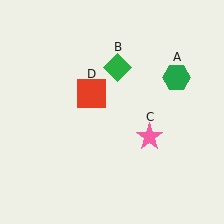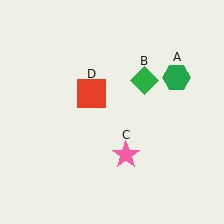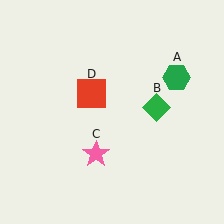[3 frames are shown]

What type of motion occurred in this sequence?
The green diamond (object B), pink star (object C) rotated clockwise around the center of the scene.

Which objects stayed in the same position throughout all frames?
Green hexagon (object A) and red square (object D) remained stationary.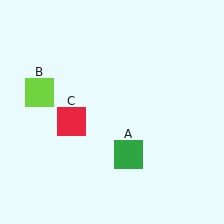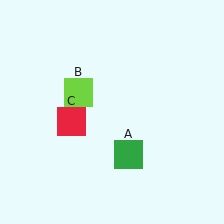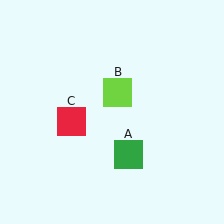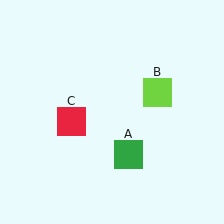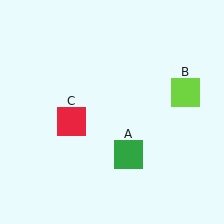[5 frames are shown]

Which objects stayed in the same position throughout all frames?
Green square (object A) and red square (object C) remained stationary.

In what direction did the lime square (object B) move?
The lime square (object B) moved right.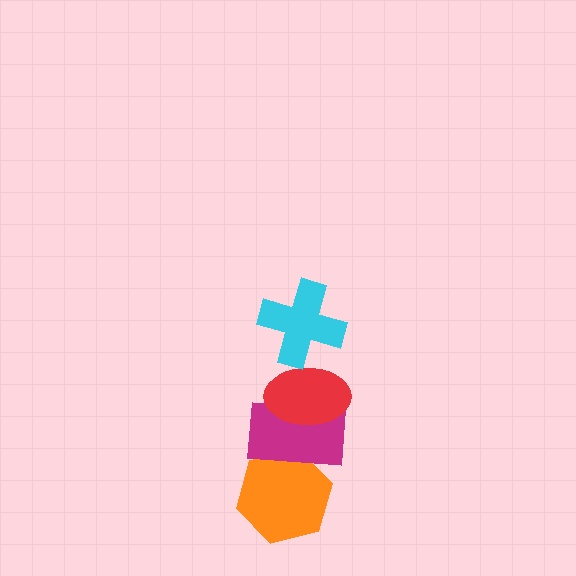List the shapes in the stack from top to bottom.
From top to bottom: the cyan cross, the red ellipse, the magenta rectangle, the orange hexagon.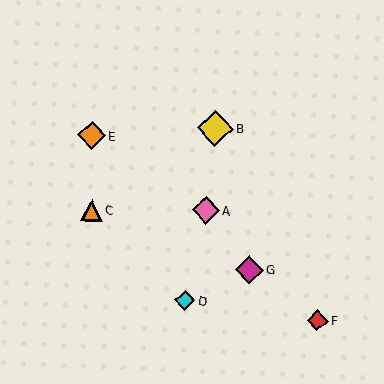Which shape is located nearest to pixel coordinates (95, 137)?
The orange diamond (labeled E) at (92, 135) is nearest to that location.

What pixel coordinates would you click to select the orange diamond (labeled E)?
Click at (92, 135) to select the orange diamond E.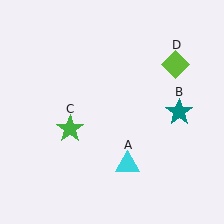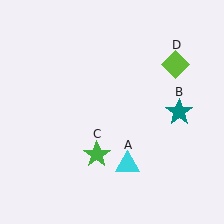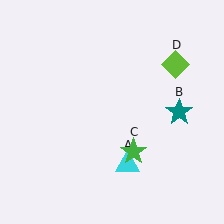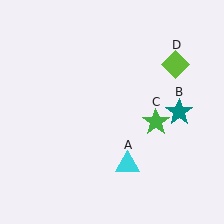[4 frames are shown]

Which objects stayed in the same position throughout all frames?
Cyan triangle (object A) and teal star (object B) and lime diamond (object D) remained stationary.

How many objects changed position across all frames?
1 object changed position: green star (object C).